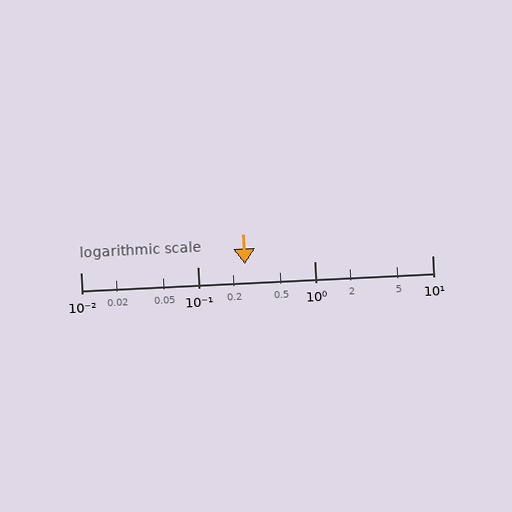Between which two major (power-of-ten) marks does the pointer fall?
The pointer is between 0.1 and 1.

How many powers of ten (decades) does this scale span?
The scale spans 3 decades, from 0.01 to 10.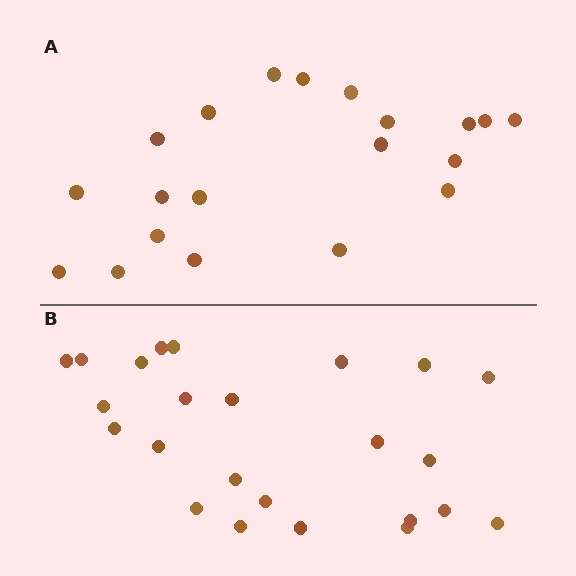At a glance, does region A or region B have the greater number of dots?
Region B (the bottom region) has more dots.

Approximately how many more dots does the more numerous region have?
Region B has about 4 more dots than region A.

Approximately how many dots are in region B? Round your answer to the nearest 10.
About 20 dots. (The exact count is 24, which rounds to 20.)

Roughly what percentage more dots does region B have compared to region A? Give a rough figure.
About 20% more.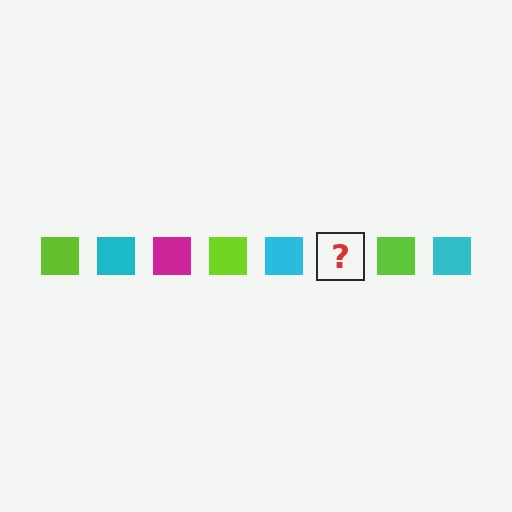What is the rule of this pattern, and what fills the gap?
The rule is that the pattern cycles through lime, cyan, magenta squares. The gap should be filled with a magenta square.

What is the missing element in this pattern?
The missing element is a magenta square.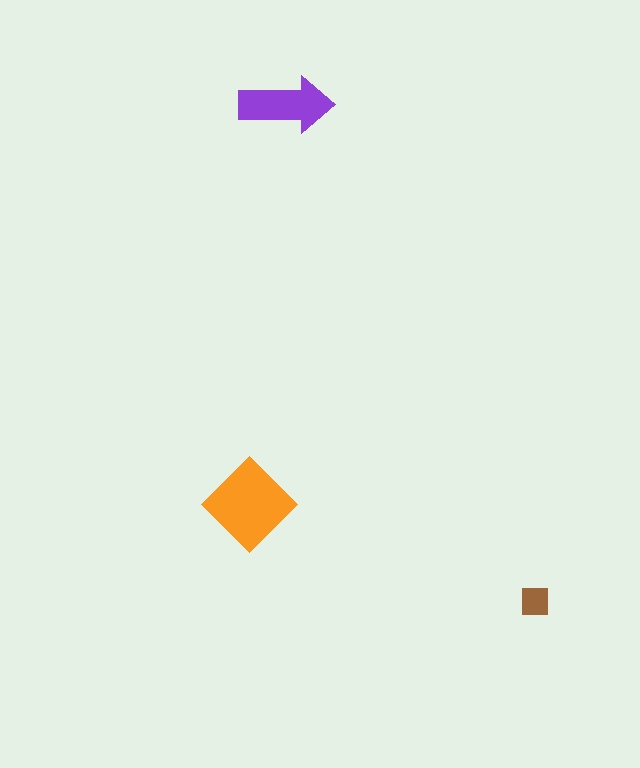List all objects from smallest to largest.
The brown square, the purple arrow, the orange diamond.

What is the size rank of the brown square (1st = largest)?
3rd.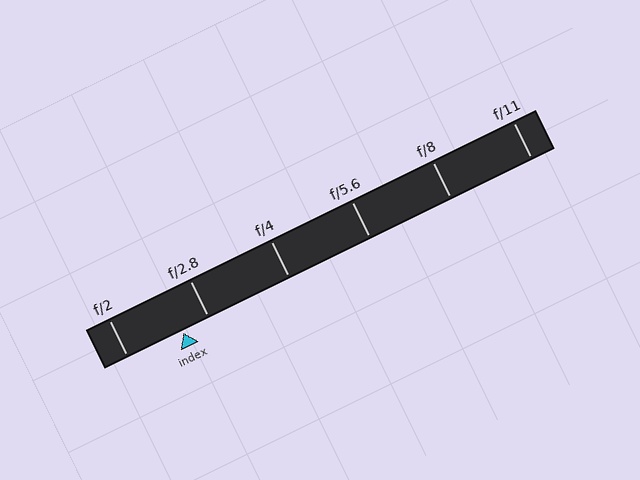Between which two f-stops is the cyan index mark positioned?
The index mark is between f/2 and f/2.8.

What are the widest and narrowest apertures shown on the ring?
The widest aperture shown is f/2 and the narrowest is f/11.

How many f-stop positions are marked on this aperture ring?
There are 6 f-stop positions marked.